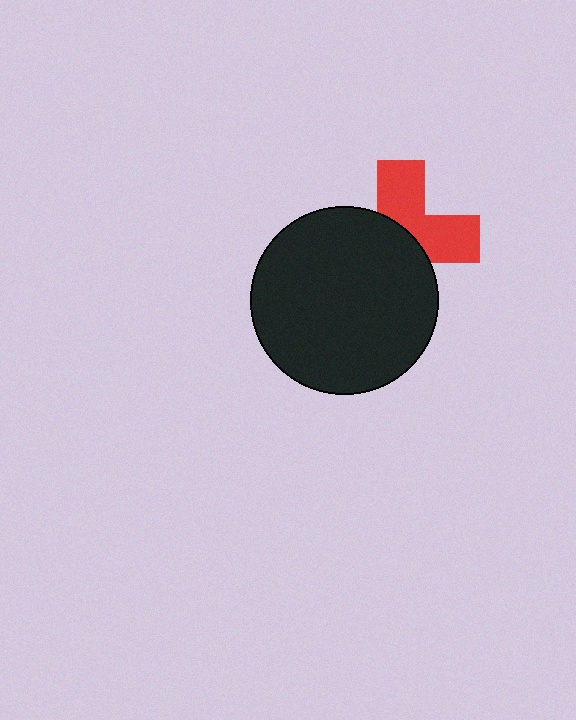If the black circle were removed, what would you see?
You would see the complete red cross.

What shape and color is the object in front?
The object in front is a black circle.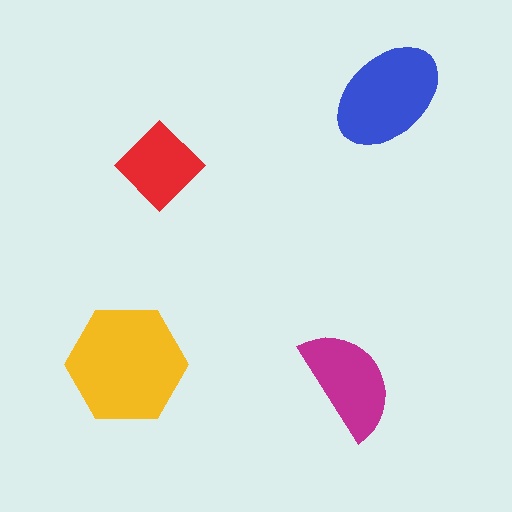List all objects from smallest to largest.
The red diamond, the magenta semicircle, the blue ellipse, the yellow hexagon.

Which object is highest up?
The blue ellipse is topmost.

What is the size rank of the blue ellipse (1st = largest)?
2nd.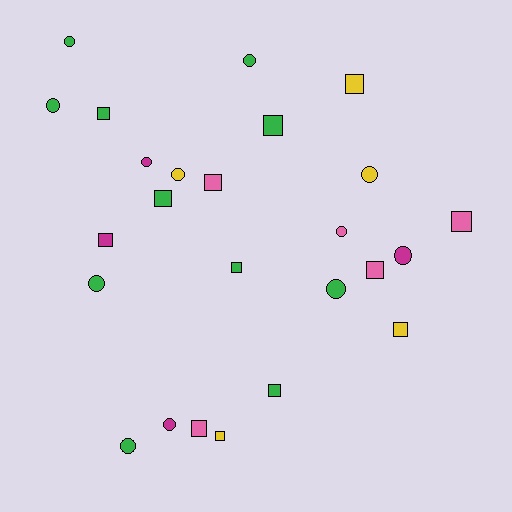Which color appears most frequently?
Green, with 11 objects.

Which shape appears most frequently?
Square, with 13 objects.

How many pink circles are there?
There is 1 pink circle.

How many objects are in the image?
There are 25 objects.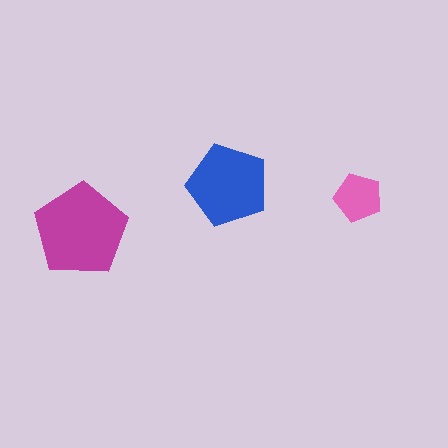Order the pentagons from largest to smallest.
the magenta one, the blue one, the pink one.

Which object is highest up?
The blue pentagon is topmost.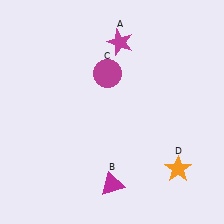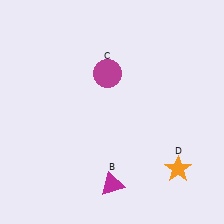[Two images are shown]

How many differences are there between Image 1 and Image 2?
There is 1 difference between the two images.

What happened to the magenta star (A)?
The magenta star (A) was removed in Image 2. It was in the top-right area of Image 1.